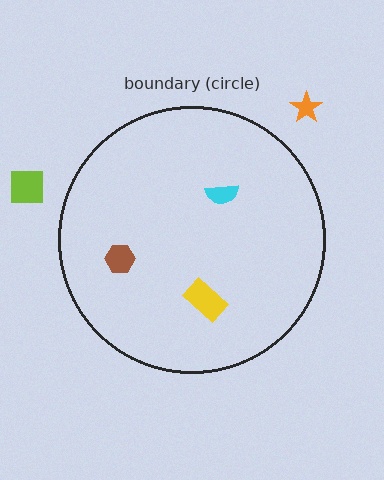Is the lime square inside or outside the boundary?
Outside.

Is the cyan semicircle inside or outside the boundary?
Inside.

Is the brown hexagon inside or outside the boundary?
Inside.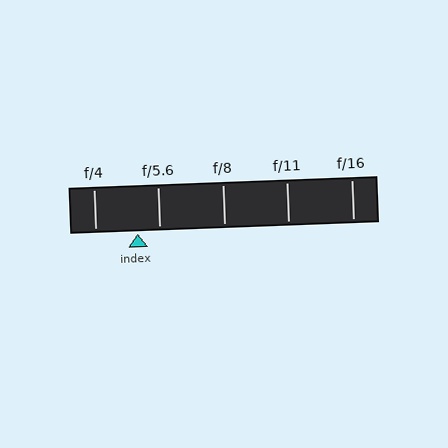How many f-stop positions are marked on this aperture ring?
There are 5 f-stop positions marked.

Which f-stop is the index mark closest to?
The index mark is closest to f/5.6.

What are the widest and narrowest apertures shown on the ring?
The widest aperture shown is f/4 and the narrowest is f/16.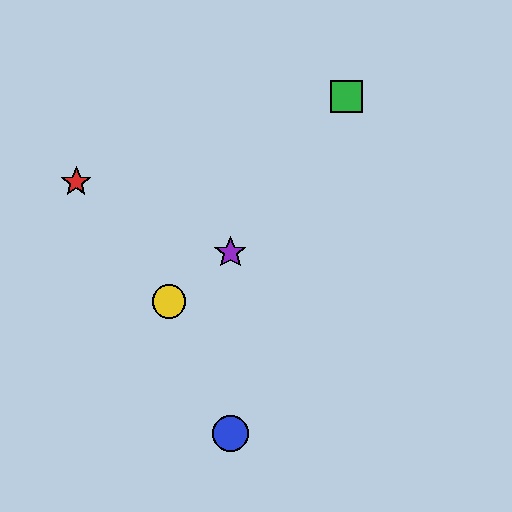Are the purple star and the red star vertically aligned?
No, the purple star is at x≈230 and the red star is at x≈76.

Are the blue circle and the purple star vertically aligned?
Yes, both are at x≈230.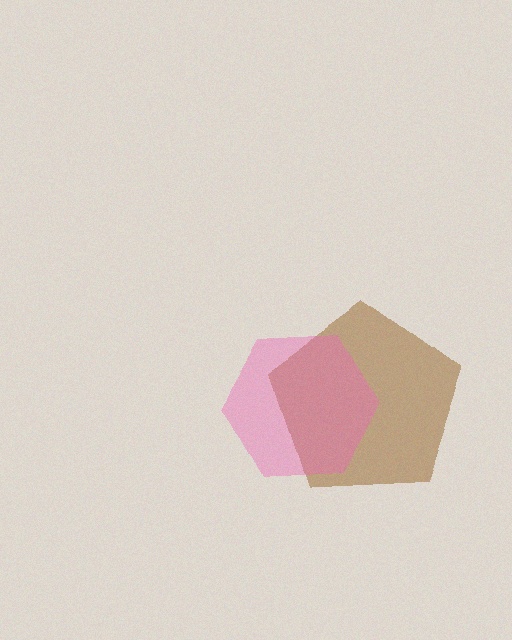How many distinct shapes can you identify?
There are 2 distinct shapes: a brown pentagon, a pink hexagon.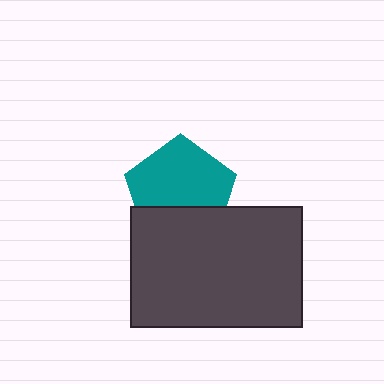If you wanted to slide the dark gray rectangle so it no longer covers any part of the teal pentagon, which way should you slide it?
Slide it down — that is the most direct way to separate the two shapes.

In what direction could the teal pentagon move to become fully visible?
The teal pentagon could move up. That would shift it out from behind the dark gray rectangle entirely.